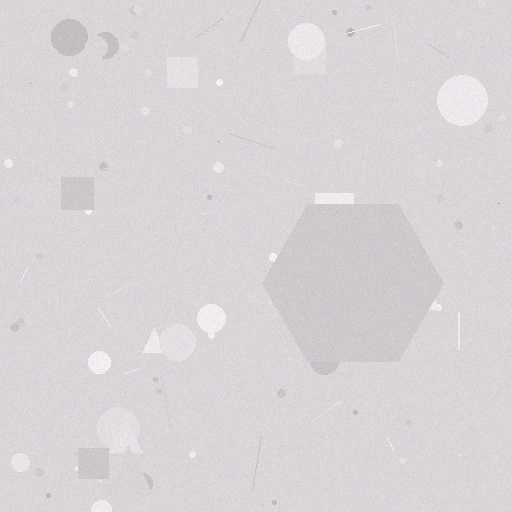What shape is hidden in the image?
A hexagon is hidden in the image.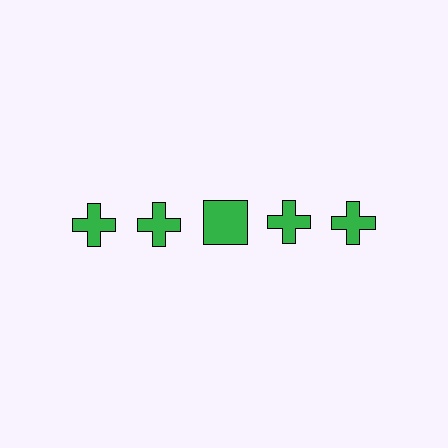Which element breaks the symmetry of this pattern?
The green square in the top row, center column breaks the symmetry. All other shapes are green crosses.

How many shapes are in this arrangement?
There are 5 shapes arranged in a grid pattern.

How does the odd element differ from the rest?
It has a different shape: square instead of cross.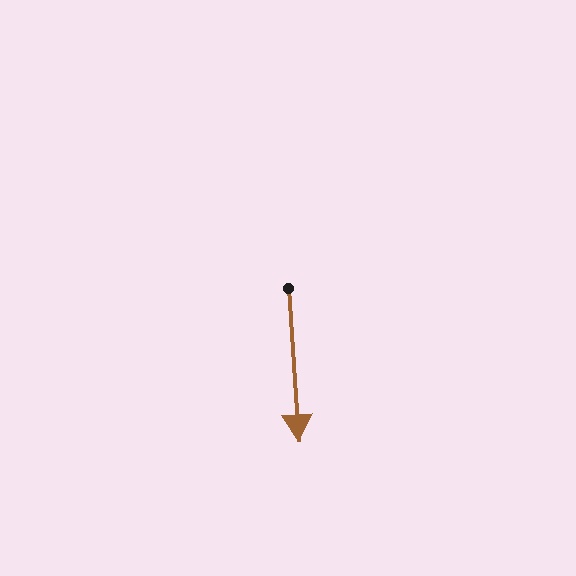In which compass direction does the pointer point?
South.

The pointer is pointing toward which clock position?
Roughly 6 o'clock.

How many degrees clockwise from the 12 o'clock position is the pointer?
Approximately 176 degrees.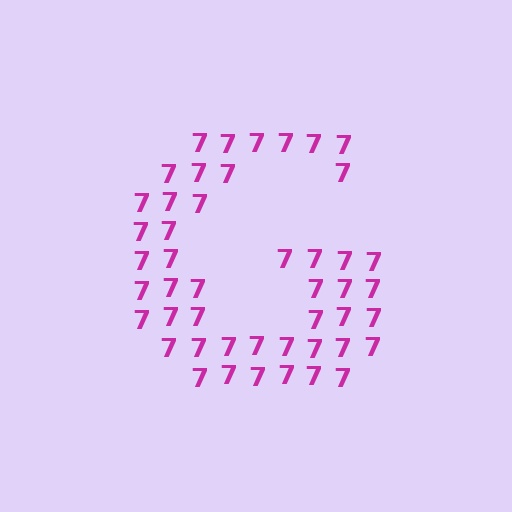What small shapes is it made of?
It is made of small digit 7's.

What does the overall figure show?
The overall figure shows the letter G.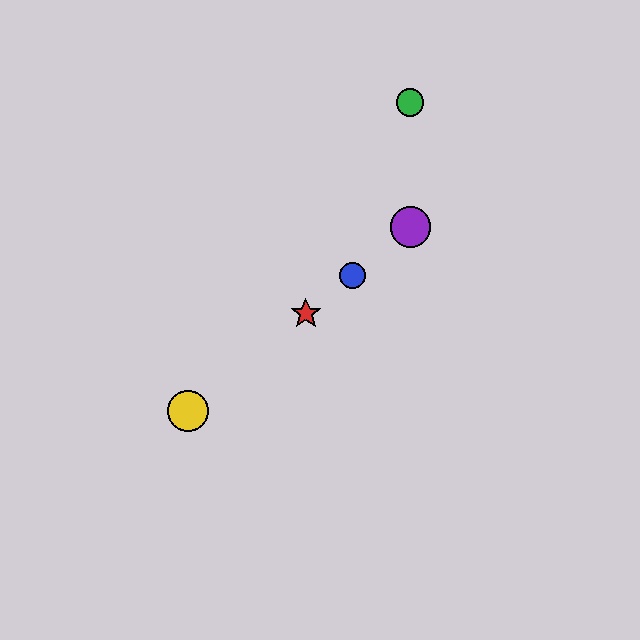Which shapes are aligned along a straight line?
The red star, the blue circle, the yellow circle, the purple circle are aligned along a straight line.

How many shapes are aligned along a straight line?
4 shapes (the red star, the blue circle, the yellow circle, the purple circle) are aligned along a straight line.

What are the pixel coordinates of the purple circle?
The purple circle is at (411, 227).